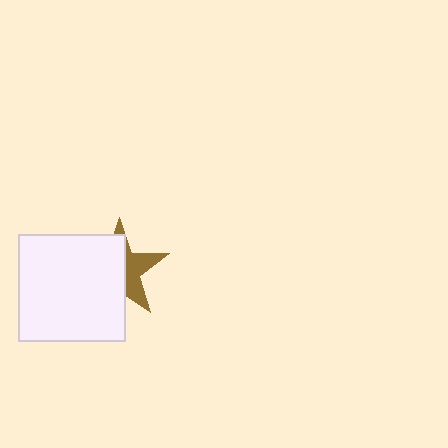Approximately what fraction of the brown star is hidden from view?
Roughly 59% of the brown star is hidden behind the white square.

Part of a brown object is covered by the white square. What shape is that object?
It is a star.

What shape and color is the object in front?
The object in front is a white square.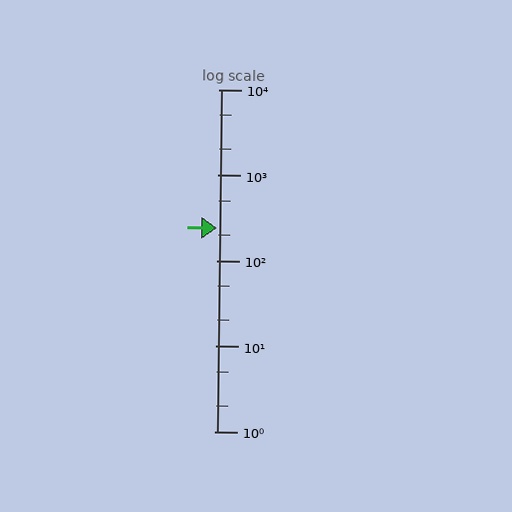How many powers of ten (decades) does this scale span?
The scale spans 4 decades, from 1 to 10000.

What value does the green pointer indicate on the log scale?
The pointer indicates approximately 240.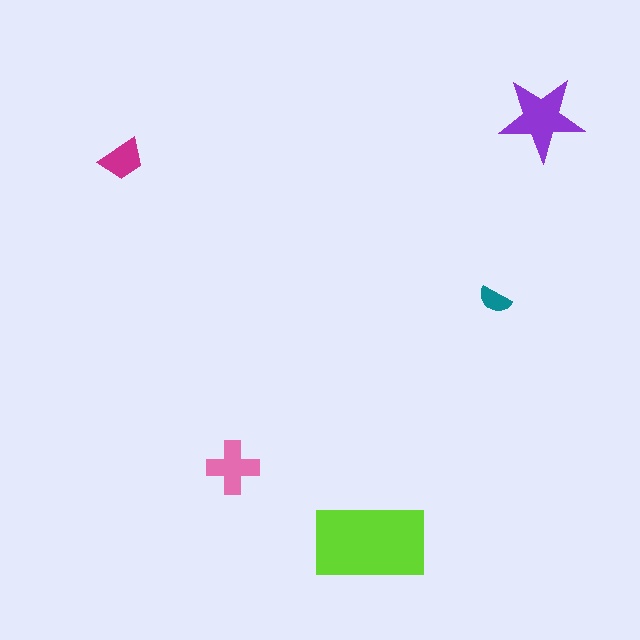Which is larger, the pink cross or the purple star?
The purple star.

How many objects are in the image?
There are 5 objects in the image.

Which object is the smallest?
The teal semicircle.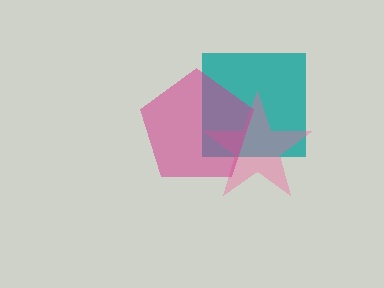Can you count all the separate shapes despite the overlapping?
Yes, there are 3 separate shapes.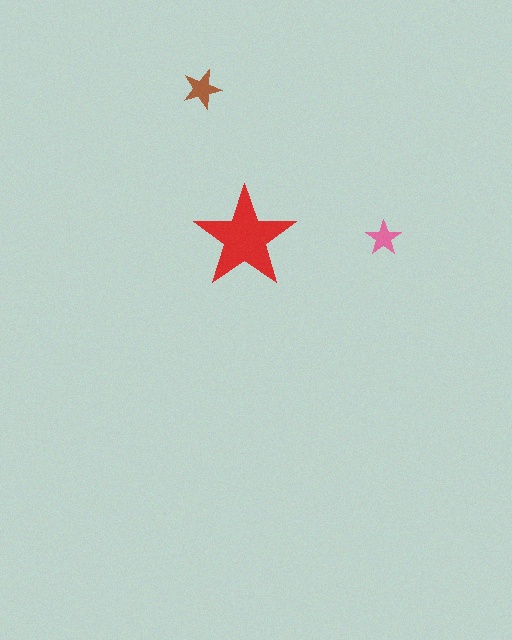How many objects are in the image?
There are 3 objects in the image.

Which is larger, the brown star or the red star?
The red one.